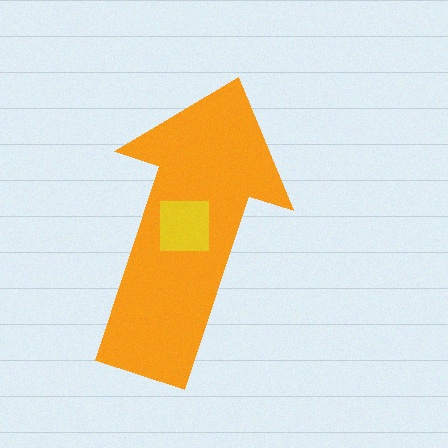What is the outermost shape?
The orange arrow.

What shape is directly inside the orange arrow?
The yellow square.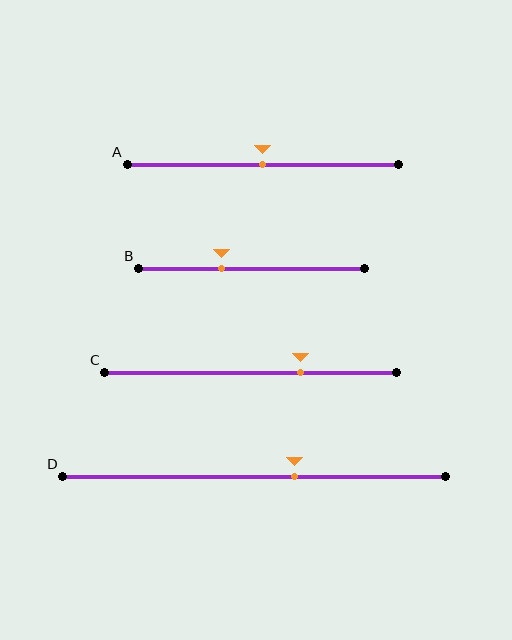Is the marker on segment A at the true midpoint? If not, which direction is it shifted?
Yes, the marker on segment A is at the true midpoint.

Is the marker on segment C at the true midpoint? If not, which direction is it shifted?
No, the marker on segment C is shifted to the right by about 17% of the segment length.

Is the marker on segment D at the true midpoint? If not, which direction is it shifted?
No, the marker on segment D is shifted to the right by about 11% of the segment length.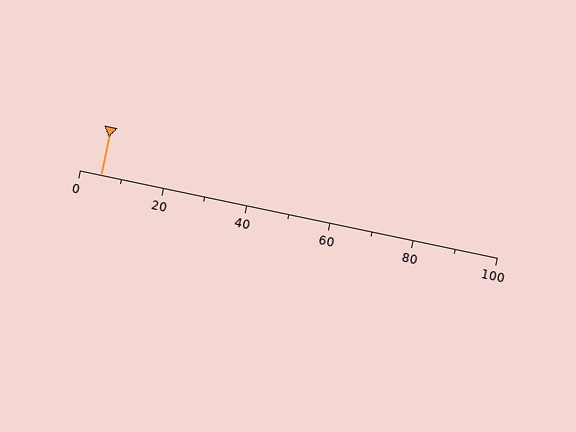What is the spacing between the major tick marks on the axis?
The major ticks are spaced 20 apart.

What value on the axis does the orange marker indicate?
The marker indicates approximately 5.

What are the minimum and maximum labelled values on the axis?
The axis runs from 0 to 100.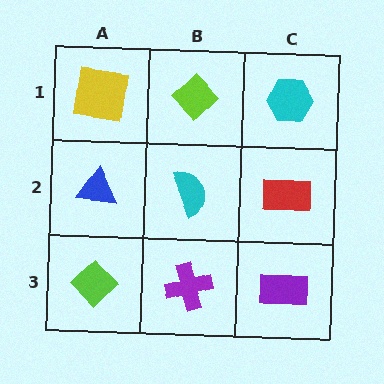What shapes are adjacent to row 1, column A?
A blue triangle (row 2, column A), a lime diamond (row 1, column B).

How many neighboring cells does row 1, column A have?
2.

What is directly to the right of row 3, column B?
A purple rectangle.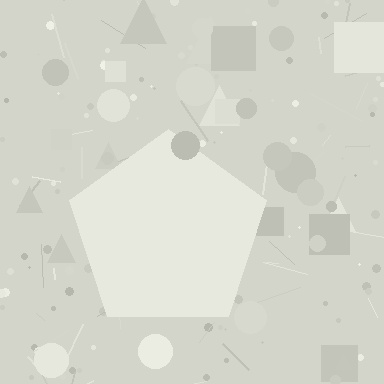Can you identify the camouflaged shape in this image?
The camouflaged shape is a pentagon.